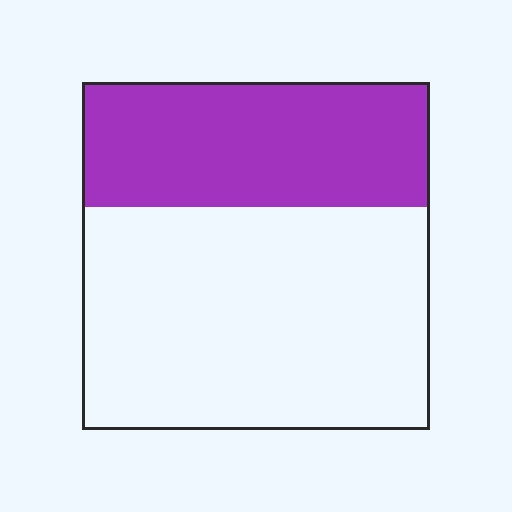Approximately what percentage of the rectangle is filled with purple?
Approximately 35%.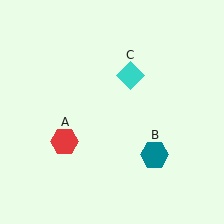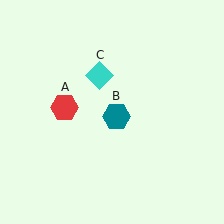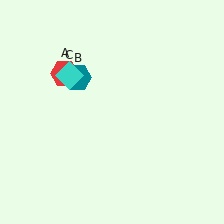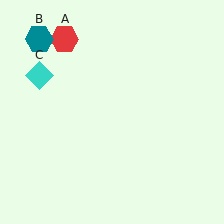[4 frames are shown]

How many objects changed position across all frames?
3 objects changed position: red hexagon (object A), teal hexagon (object B), cyan diamond (object C).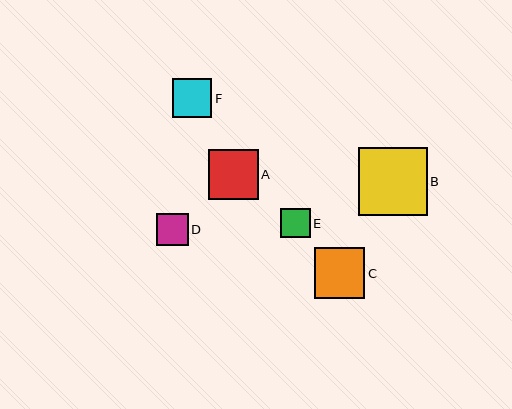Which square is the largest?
Square B is the largest with a size of approximately 68 pixels.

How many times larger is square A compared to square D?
Square A is approximately 1.6 times the size of square D.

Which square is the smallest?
Square E is the smallest with a size of approximately 29 pixels.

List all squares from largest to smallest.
From largest to smallest: B, C, A, F, D, E.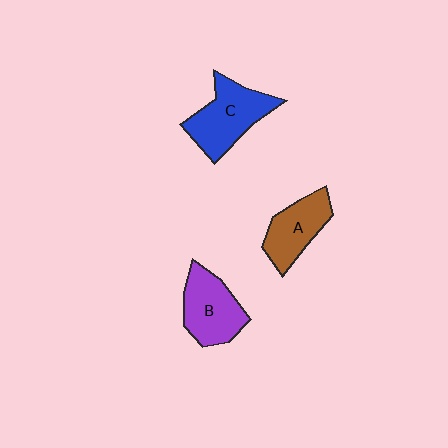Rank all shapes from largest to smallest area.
From largest to smallest: C (blue), B (purple), A (brown).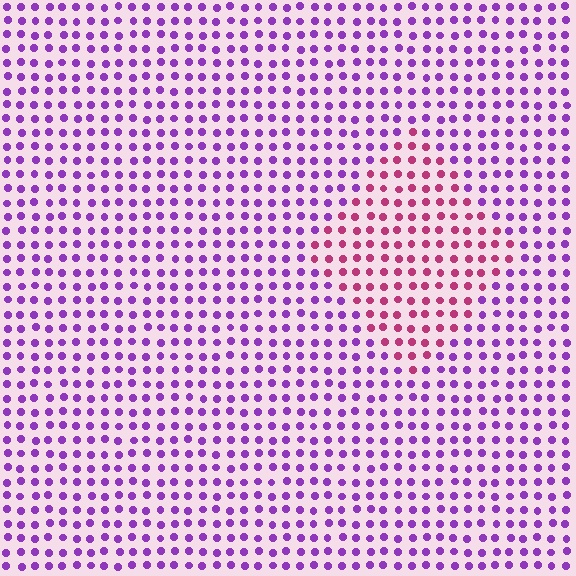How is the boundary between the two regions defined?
The boundary is defined purely by a slight shift in hue (about 50 degrees). Spacing, size, and orientation are identical on both sides.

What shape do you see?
I see a diamond.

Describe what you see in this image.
The image is filled with small purple elements in a uniform arrangement. A diamond-shaped region is visible where the elements are tinted to a slightly different hue, forming a subtle color boundary.